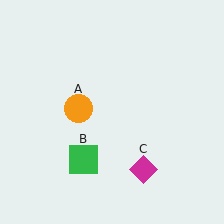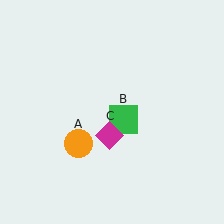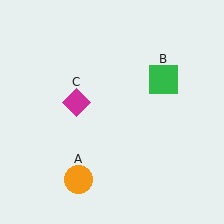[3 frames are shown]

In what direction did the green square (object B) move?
The green square (object B) moved up and to the right.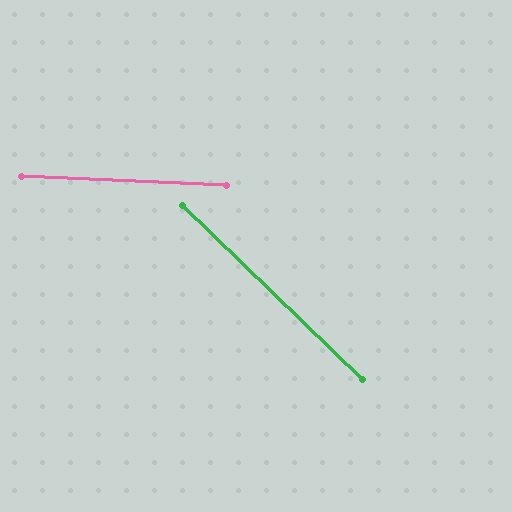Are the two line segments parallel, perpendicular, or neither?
Neither parallel nor perpendicular — they differ by about 41°.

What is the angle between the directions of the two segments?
Approximately 41 degrees.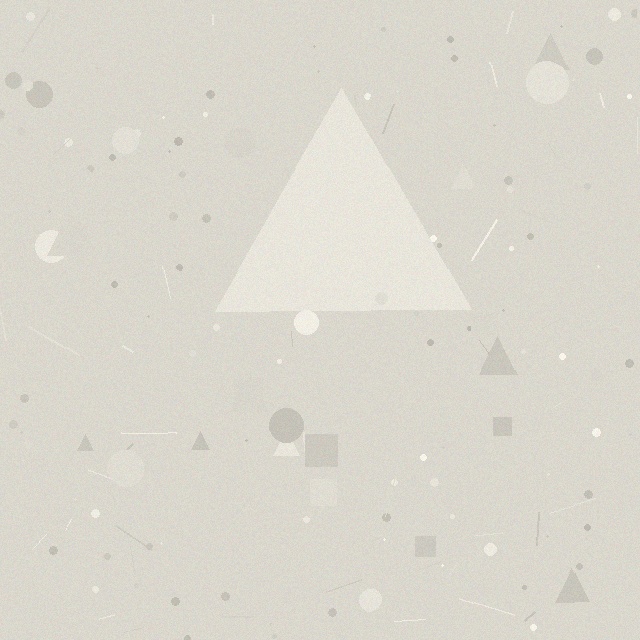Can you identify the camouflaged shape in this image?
The camouflaged shape is a triangle.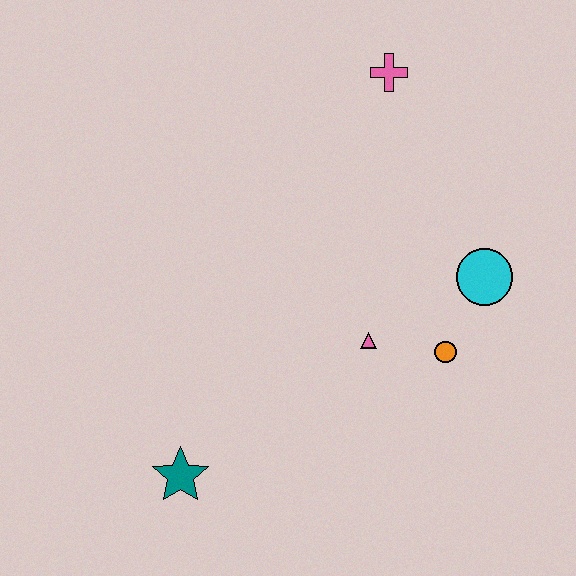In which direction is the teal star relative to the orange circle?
The teal star is to the left of the orange circle.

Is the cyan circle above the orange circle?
Yes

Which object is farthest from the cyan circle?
The teal star is farthest from the cyan circle.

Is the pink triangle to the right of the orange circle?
No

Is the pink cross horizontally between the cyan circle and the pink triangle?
Yes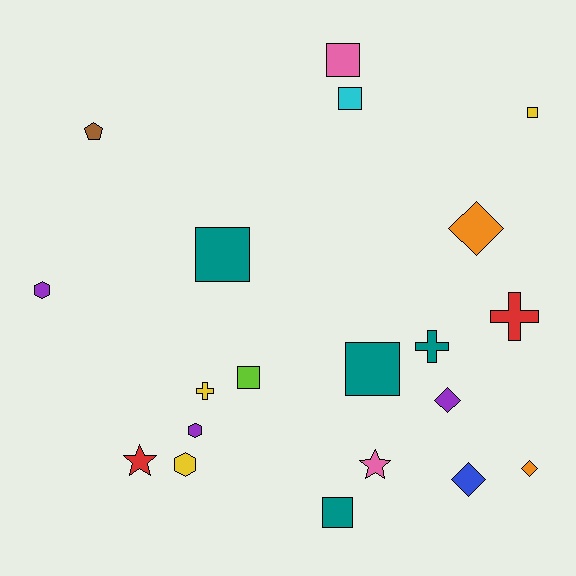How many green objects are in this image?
There are no green objects.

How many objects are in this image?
There are 20 objects.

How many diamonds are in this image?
There are 4 diamonds.